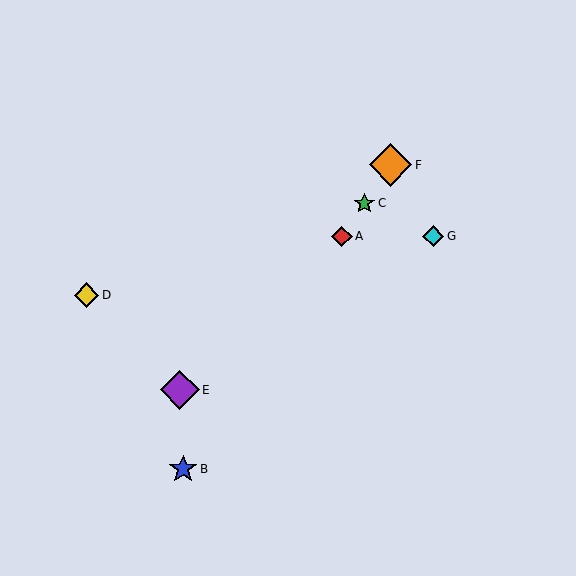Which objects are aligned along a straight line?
Objects A, B, C, F are aligned along a straight line.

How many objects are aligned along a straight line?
4 objects (A, B, C, F) are aligned along a straight line.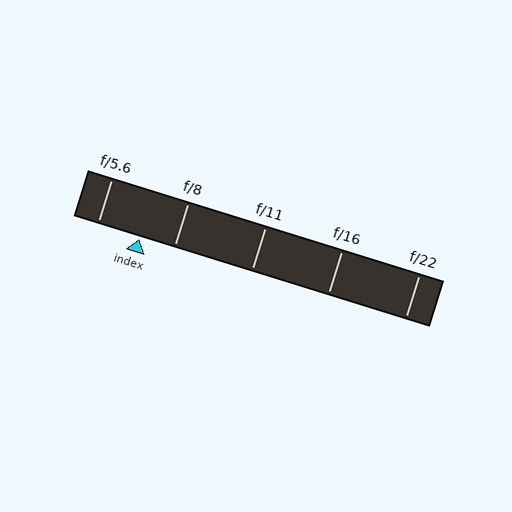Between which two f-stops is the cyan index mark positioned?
The index mark is between f/5.6 and f/8.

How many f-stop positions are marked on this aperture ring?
There are 5 f-stop positions marked.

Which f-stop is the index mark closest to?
The index mark is closest to f/8.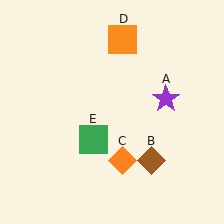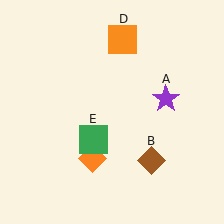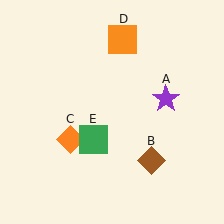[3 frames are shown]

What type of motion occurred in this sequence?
The orange diamond (object C) rotated clockwise around the center of the scene.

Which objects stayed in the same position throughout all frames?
Purple star (object A) and brown diamond (object B) and orange square (object D) and green square (object E) remained stationary.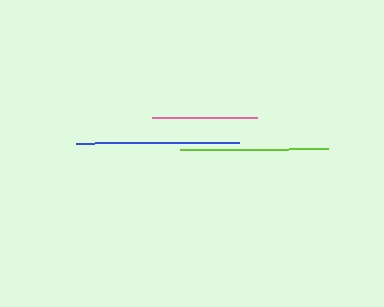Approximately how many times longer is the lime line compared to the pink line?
The lime line is approximately 1.4 times the length of the pink line.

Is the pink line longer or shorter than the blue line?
The blue line is longer than the pink line.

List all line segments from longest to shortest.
From longest to shortest: blue, lime, pink.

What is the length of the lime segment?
The lime segment is approximately 148 pixels long.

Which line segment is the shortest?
The pink line is the shortest at approximately 105 pixels.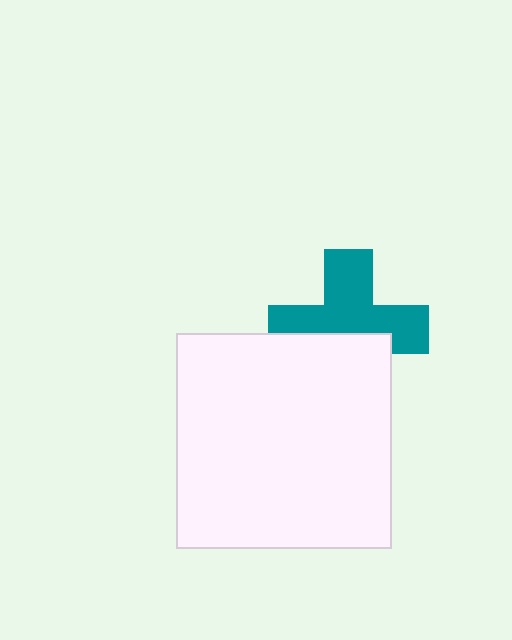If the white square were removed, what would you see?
You would see the complete teal cross.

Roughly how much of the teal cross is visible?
About half of it is visible (roughly 61%).